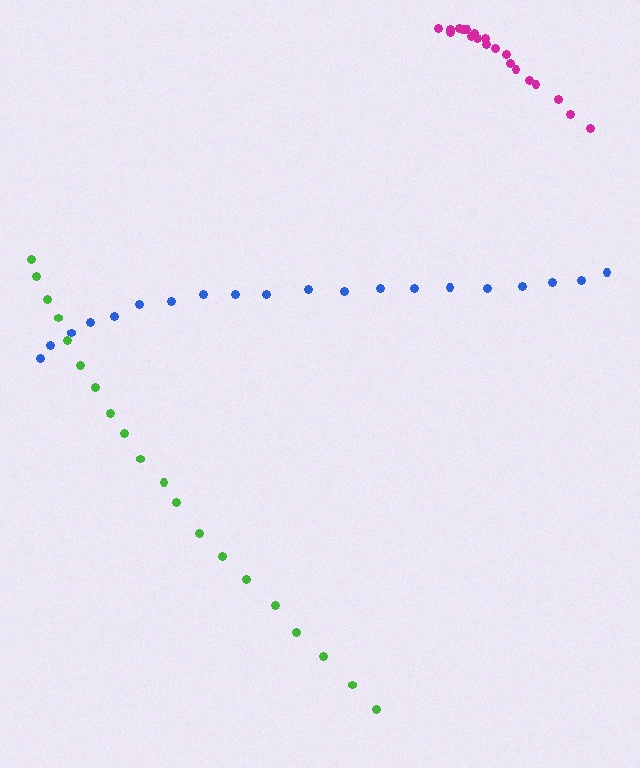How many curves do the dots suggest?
There are 3 distinct paths.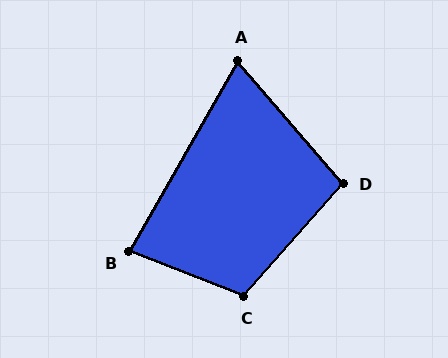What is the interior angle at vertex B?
Approximately 82 degrees (acute).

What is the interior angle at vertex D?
Approximately 98 degrees (obtuse).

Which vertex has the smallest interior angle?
A, at approximately 70 degrees.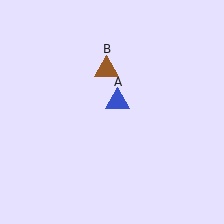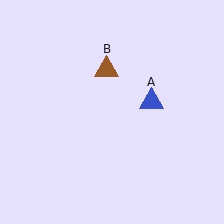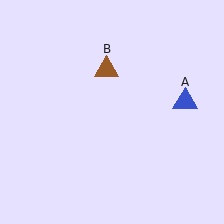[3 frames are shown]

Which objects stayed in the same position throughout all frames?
Brown triangle (object B) remained stationary.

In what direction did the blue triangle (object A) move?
The blue triangle (object A) moved right.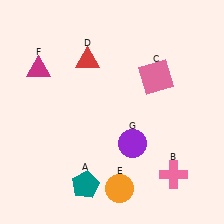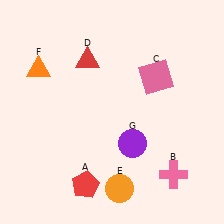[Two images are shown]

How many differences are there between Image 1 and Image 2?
There are 2 differences between the two images.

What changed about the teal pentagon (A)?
In Image 1, A is teal. In Image 2, it changed to red.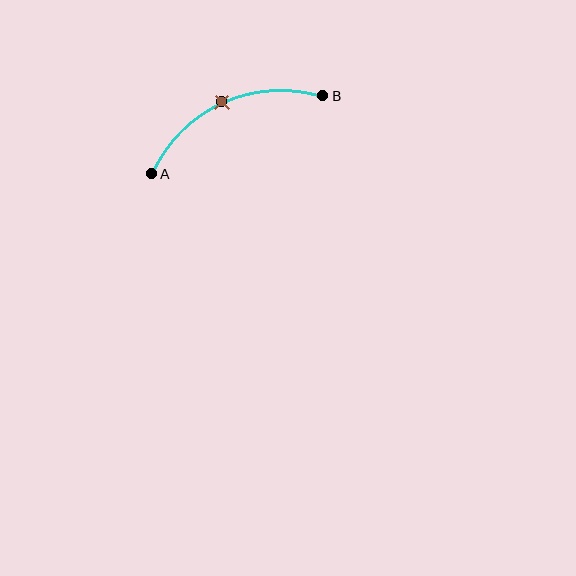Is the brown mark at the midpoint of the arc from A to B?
Yes. The brown mark lies on the arc at equal arc-length from both A and B — it is the arc midpoint.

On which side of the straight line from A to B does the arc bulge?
The arc bulges above the straight line connecting A and B.